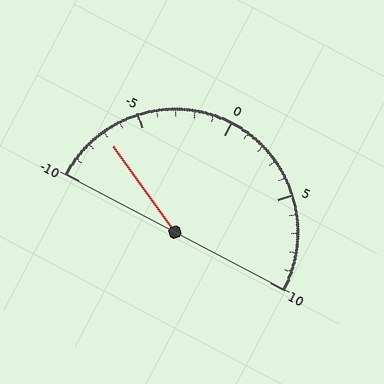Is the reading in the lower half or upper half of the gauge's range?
The reading is in the lower half of the range (-10 to 10).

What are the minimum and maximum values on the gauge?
The gauge ranges from -10 to 10.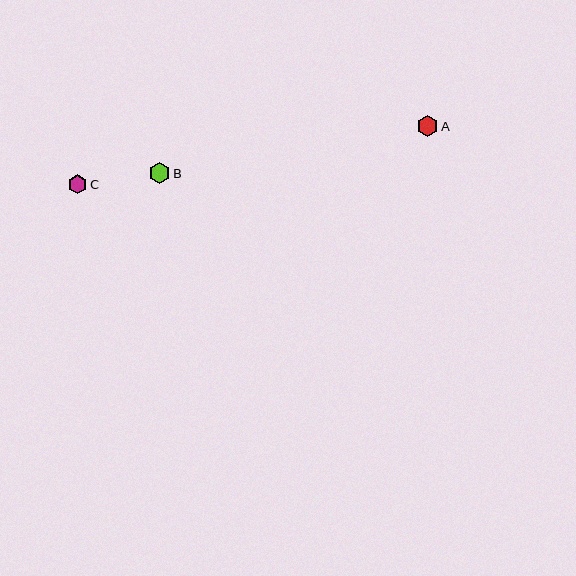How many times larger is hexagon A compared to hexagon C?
Hexagon A is approximately 1.1 times the size of hexagon C.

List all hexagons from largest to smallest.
From largest to smallest: B, A, C.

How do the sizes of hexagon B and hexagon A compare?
Hexagon B and hexagon A are approximately the same size.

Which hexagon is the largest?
Hexagon B is the largest with a size of approximately 21 pixels.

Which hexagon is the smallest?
Hexagon C is the smallest with a size of approximately 19 pixels.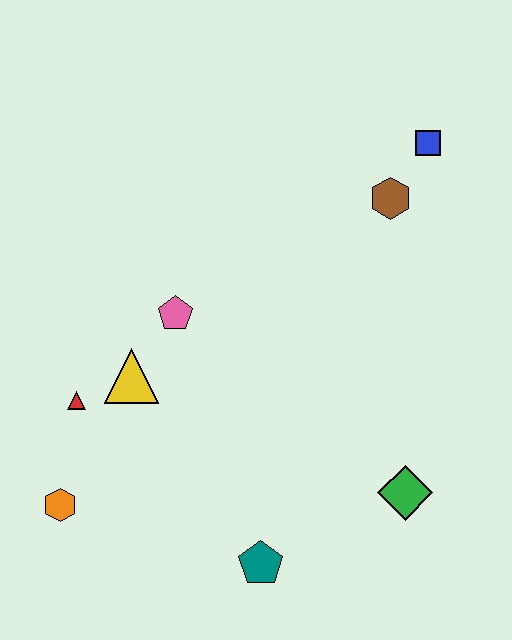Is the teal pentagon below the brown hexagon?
Yes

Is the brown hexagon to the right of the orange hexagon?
Yes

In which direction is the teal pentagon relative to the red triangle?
The teal pentagon is to the right of the red triangle.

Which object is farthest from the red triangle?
The blue square is farthest from the red triangle.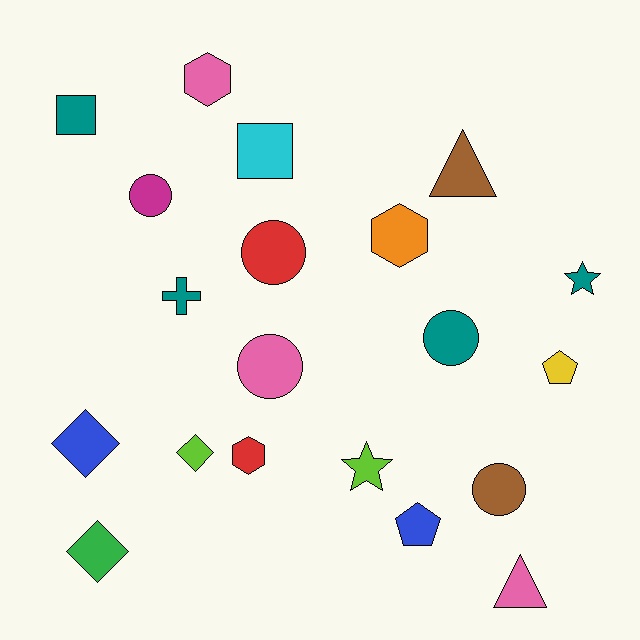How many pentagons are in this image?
There are 2 pentagons.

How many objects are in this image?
There are 20 objects.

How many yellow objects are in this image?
There is 1 yellow object.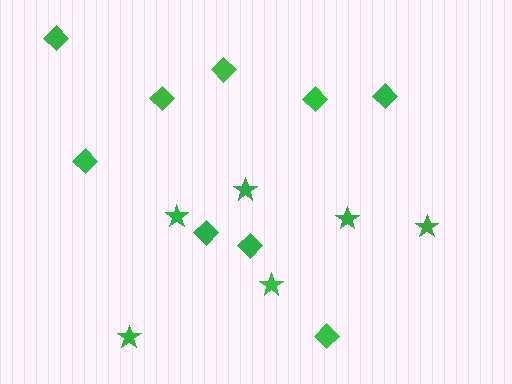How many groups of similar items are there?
There are 2 groups: one group of diamonds (9) and one group of stars (6).